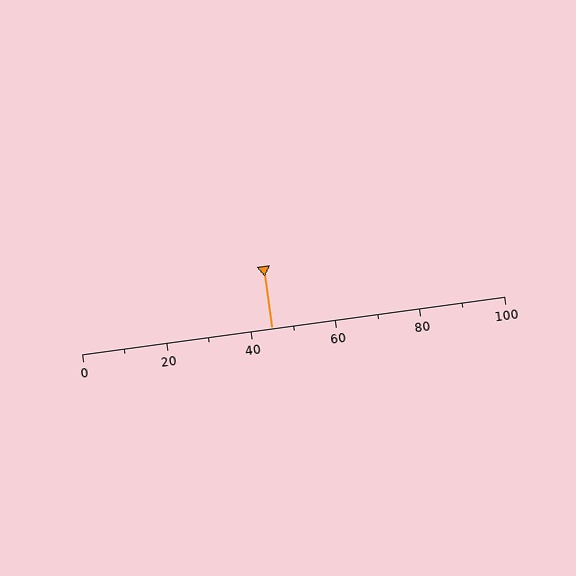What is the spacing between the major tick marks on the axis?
The major ticks are spaced 20 apart.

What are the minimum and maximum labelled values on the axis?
The axis runs from 0 to 100.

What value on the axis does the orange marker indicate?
The marker indicates approximately 45.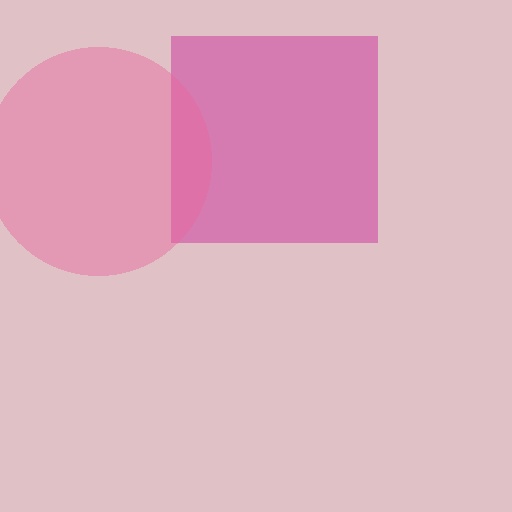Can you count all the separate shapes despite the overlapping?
Yes, there are 2 separate shapes.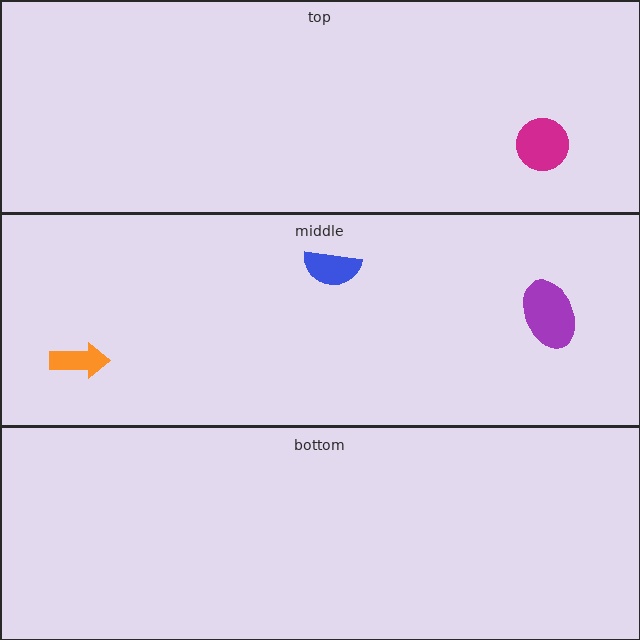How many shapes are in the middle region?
3.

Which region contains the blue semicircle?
The middle region.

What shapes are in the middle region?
The blue semicircle, the purple ellipse, the orange arrow.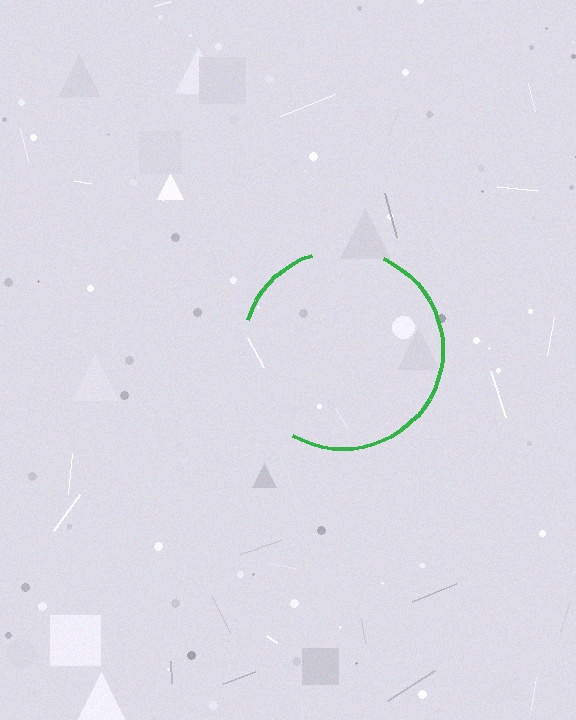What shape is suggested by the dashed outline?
The dashed outline suggests a circle.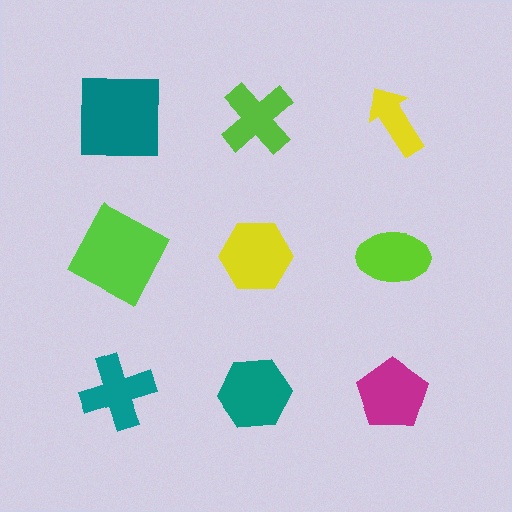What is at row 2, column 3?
A lime ellipse.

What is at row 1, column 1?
A teal square.